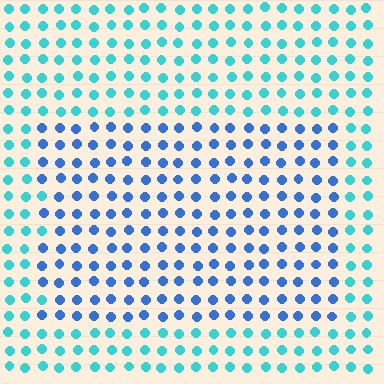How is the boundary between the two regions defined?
The boundary is defined purely by a slight shift in hue (about 37 degrees). Spacing, size, and orientation are identical on both sides.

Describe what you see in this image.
The image is filled with small cyan elements in a uniform arrangement. A rectangle-shaped region is visible where the elements are tinted to a slightly different hue, forming a subtle color boundary.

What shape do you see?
I see a rectangle.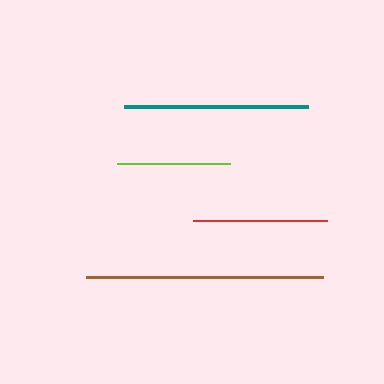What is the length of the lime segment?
The lime segment is approximately 112 pixels long.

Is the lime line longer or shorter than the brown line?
The brown line is longer than the lime line.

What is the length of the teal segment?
The teal segment is approximately 185 pixels long.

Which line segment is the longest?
The brown line is the longest at approximately 236 pixels.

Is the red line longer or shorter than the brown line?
The brown line is longer than the red line.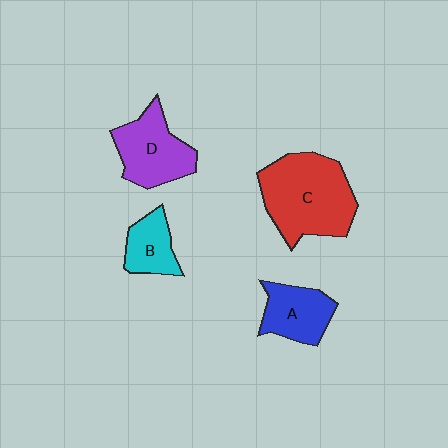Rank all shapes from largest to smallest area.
From largest to smallest: C (red), D (purple), A (blue), B (cyan).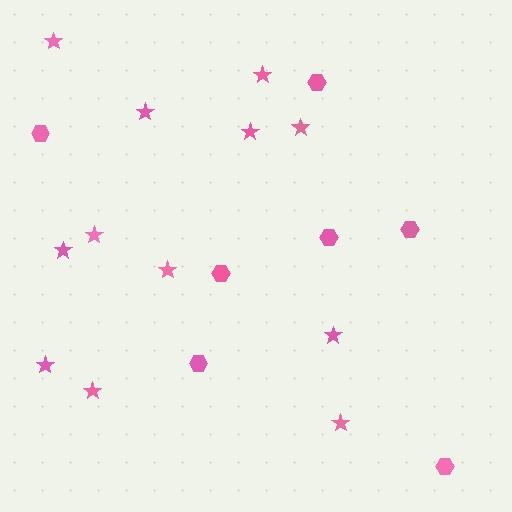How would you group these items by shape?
There are 2 groups: one group of stars (12) and one group of hexagons (7).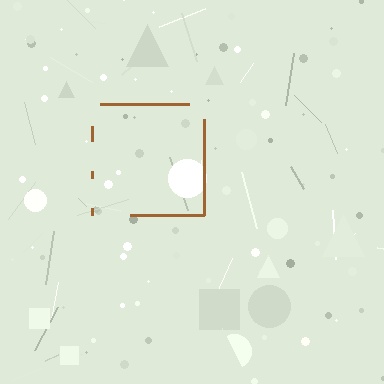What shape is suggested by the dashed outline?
The dashed outline suggests a square.